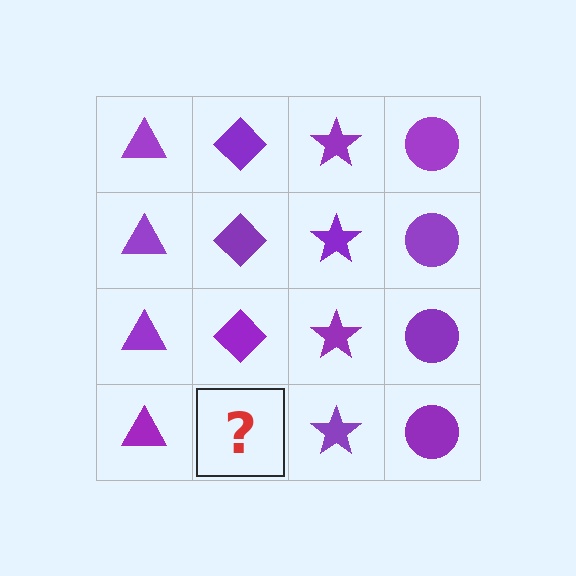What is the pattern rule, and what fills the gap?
The rule is that each column has a consistent shape. The gap should be filled with a purple diamond.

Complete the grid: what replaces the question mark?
The question mark should be replaced with a purple diamond.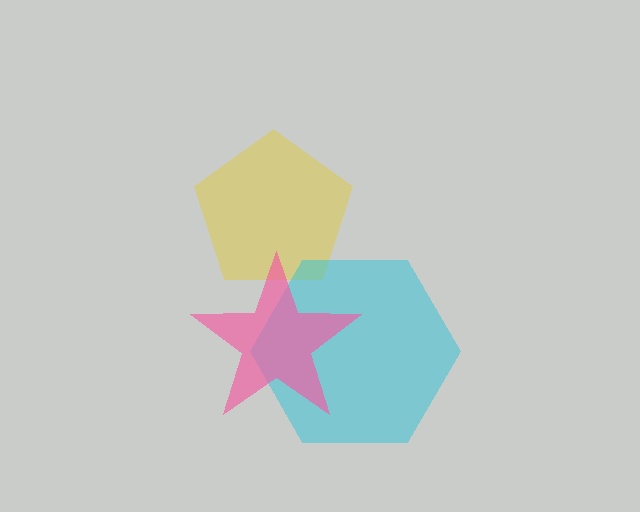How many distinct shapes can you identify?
There are 3 distinct shapes: a yellow pentagon, a cyan hexagon, a pink star.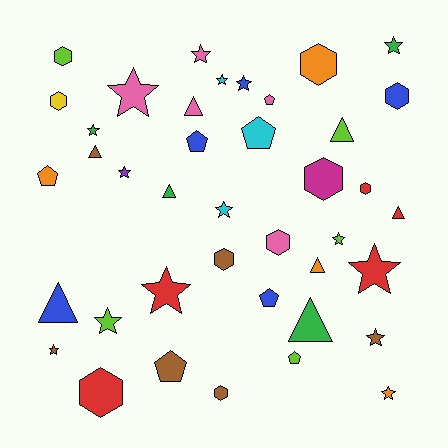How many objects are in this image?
There are 40 objects.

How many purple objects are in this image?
There is 1 purple object.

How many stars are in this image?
There are 15 stars.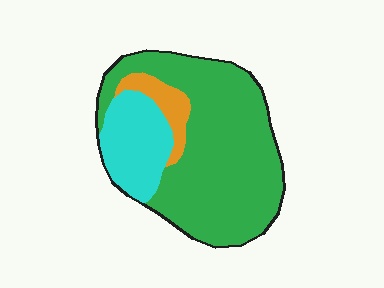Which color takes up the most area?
Green, at roughly 70%.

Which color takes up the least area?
Orange, at roughly 10%.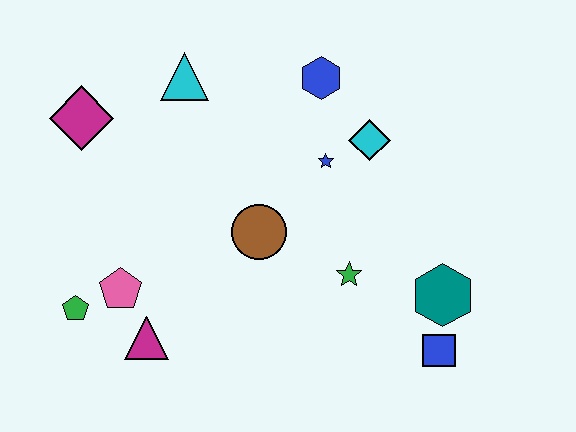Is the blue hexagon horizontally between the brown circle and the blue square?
Yes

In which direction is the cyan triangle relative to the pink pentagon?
The cyan triangle is above the pink pentagon.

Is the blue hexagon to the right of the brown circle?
Yes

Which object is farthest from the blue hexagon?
The green pentagon is farthest from the blue hexagon.